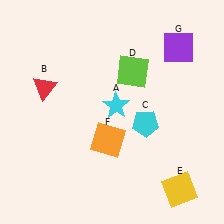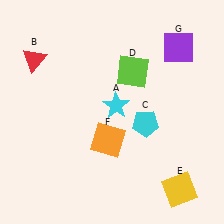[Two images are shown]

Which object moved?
The red triangle (B) moved up.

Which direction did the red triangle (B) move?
The red triangle (B) moved up.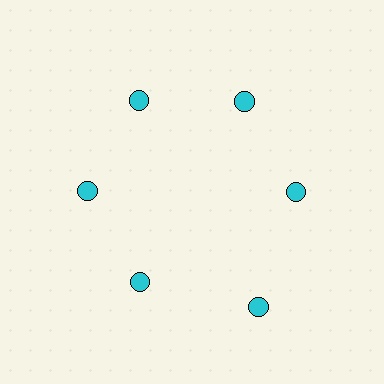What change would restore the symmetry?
The symmetry would be restored by moving it inward, back onto the ring so that all 6 circles sit at equal angles and equal distance from the center.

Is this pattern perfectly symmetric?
No. The 6 cyan circles are arranged in a ring, but one element near the 5 o'clock position is pushed outward from the center, breaking the 6-fold rotational symmetry.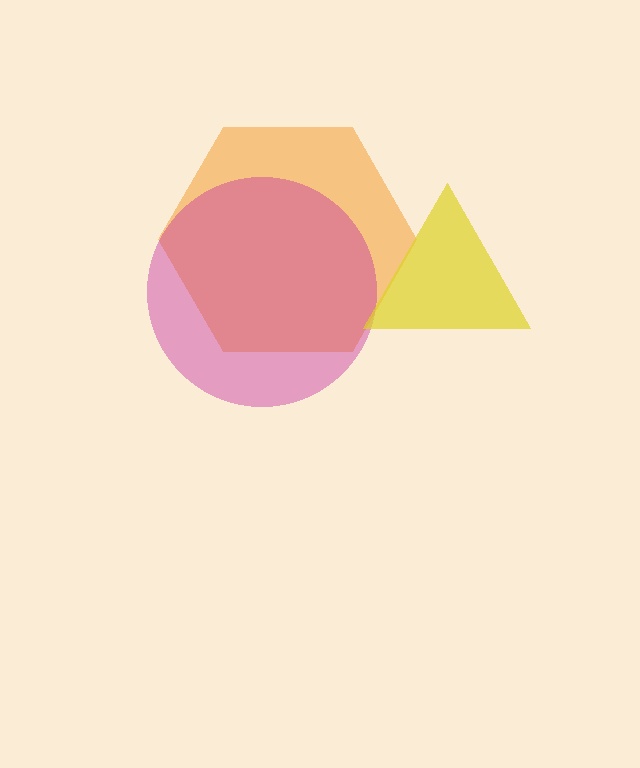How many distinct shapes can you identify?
There are 3 distinct shapes: an orange hexagon, a magenta circle, a yellow triangle.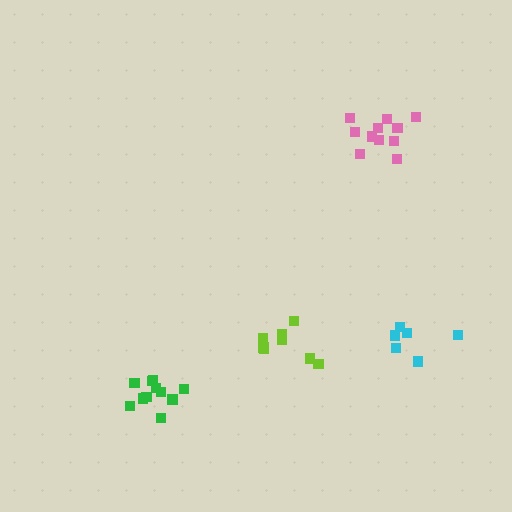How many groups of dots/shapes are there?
There are 4 groups.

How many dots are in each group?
Group 1: 11 dots, Group 2: 6 dots, Group 3: 11 dots, Group 4: 8 dots (36 total).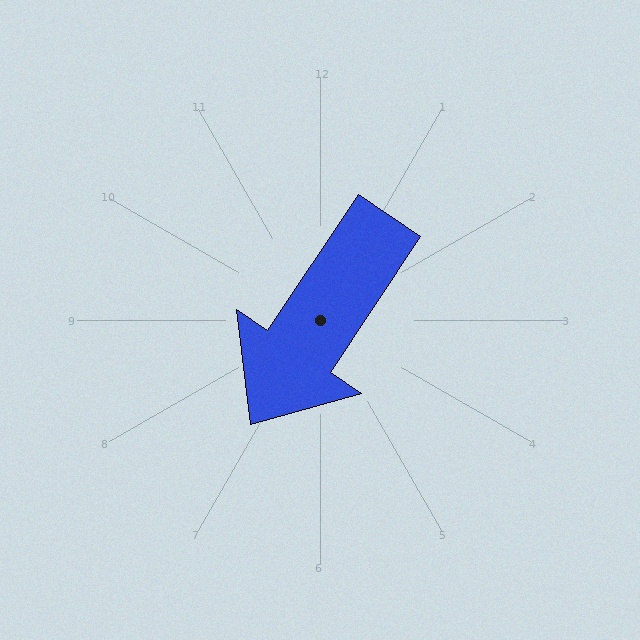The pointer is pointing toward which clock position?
Roughly 7 o'clock.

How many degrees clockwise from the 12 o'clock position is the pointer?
Approximately 214 degrees.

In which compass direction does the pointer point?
Southwest.